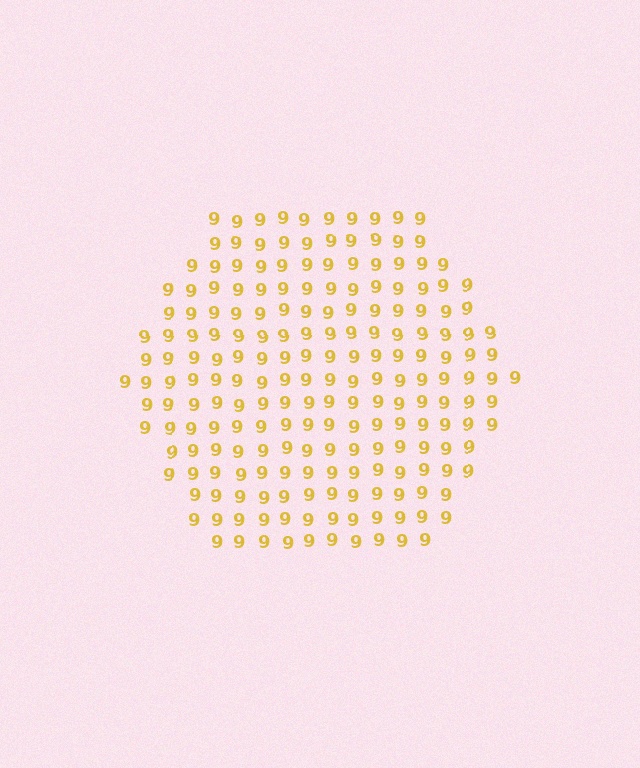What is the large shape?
The large shape is a hexagon.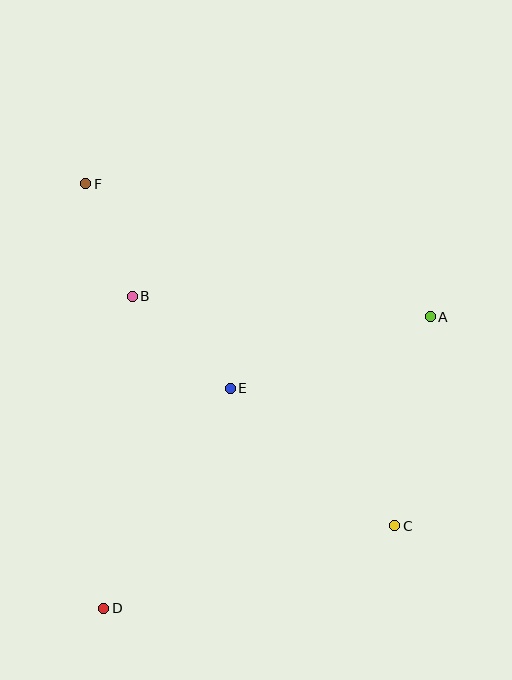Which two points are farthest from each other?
Points C and F are farthest from each other.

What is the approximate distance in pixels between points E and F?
The distance between E and F is approximately 250 pixels.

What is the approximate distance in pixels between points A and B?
The distance between A and B is approximately 299 pixels.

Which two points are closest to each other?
Points B and F are closest to each other.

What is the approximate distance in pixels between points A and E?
The distance between A and E is approximately 213 pixels.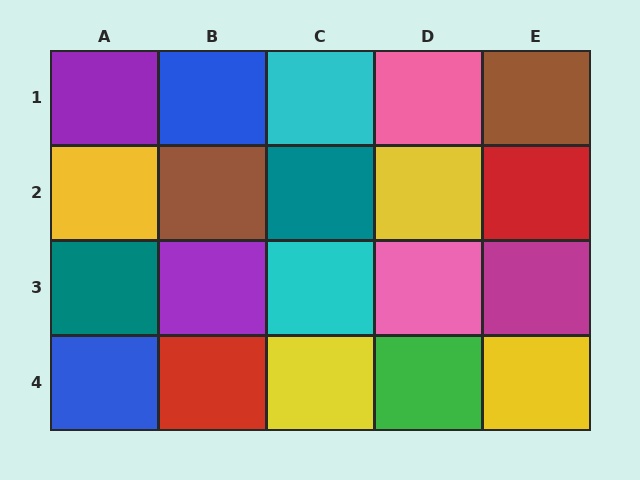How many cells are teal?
2 cells are teal.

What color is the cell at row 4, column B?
Red.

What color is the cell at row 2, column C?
Teal.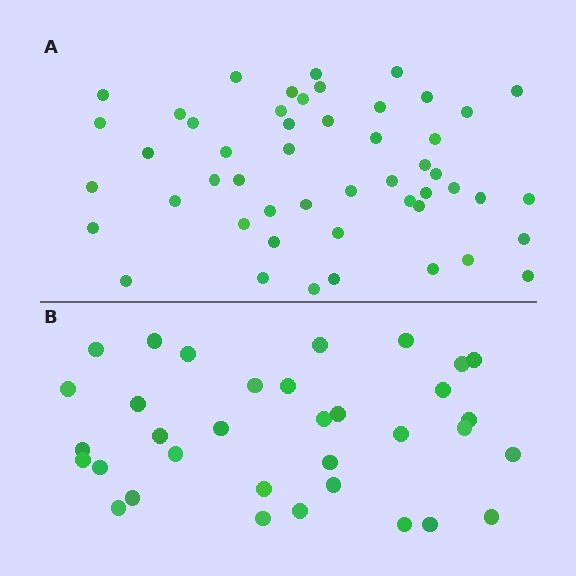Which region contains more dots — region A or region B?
Region A (the top region) has more dots.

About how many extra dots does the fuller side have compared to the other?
Region A has approximately 15 more dots than region B.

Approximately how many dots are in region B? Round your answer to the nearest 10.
About 30 dots. (The exact count is 34, which rounds to 30.)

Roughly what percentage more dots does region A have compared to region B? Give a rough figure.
About 45% more.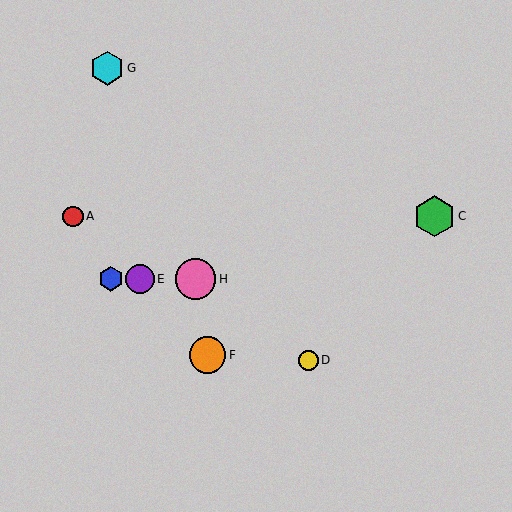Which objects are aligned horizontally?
Objects B, E, H are aligned horizontally.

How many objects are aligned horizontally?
3 objects (B, E, H) are aligned horizontally.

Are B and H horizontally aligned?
Yes, both are at y≈279.